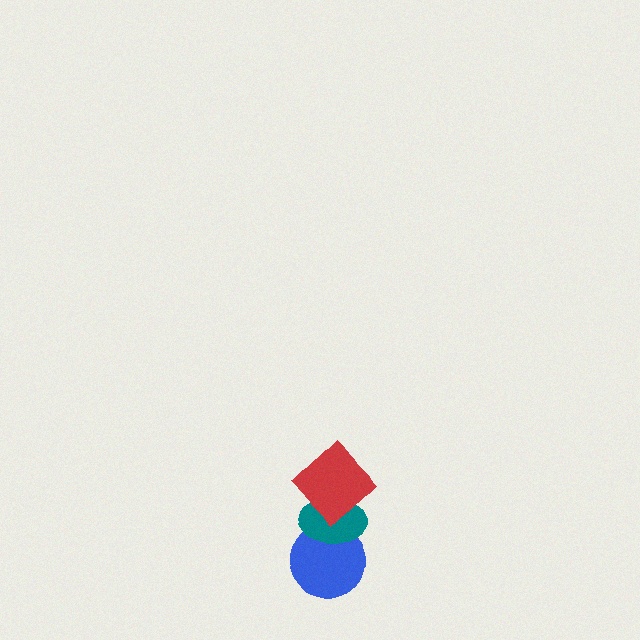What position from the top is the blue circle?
The blue circle is 3rd from the top.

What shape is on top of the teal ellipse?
The red diamond is on top of the teal ellipse.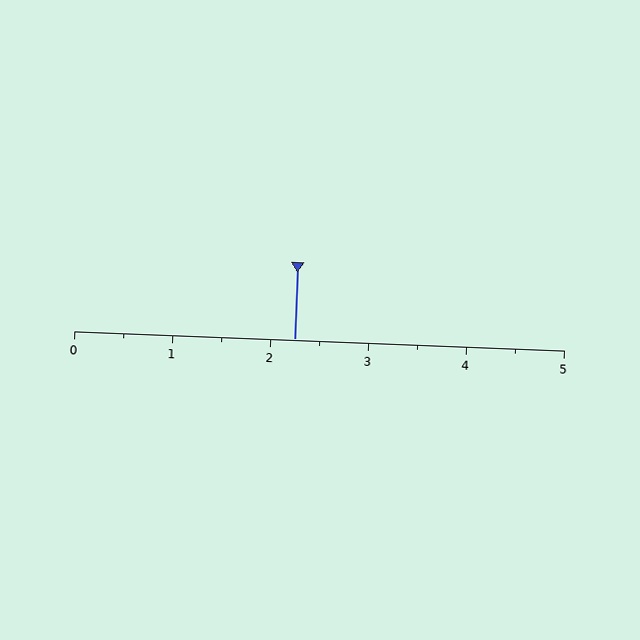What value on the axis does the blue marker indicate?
The marker indicates approximately 2.2.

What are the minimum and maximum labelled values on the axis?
The axis runs from 0 to 5.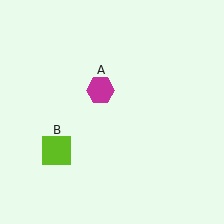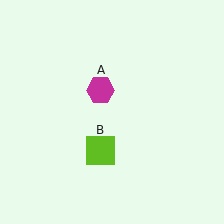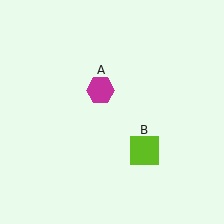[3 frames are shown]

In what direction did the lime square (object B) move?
The lime square (object B) moved right.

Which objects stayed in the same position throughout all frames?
Magenta hexagon (object A) remained stationary.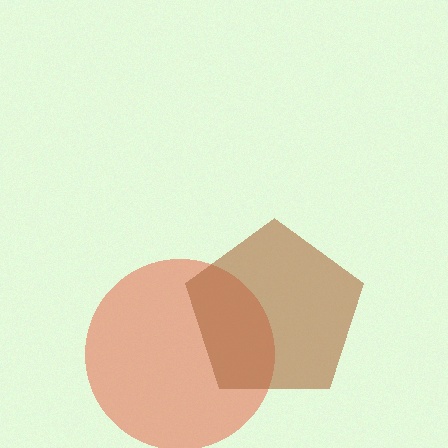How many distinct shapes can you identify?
There are 2 distinct shapes: a red circle, a brown pentagon.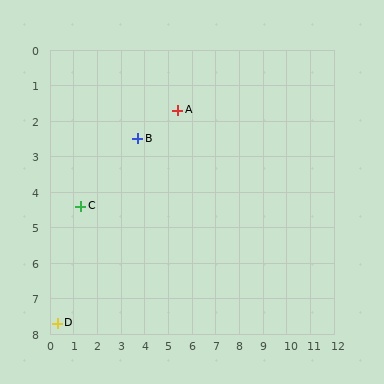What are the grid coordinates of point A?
Point A is at approximately (5.4, 1.7).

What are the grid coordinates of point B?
Point B is at approximately (3.7, 2.5).